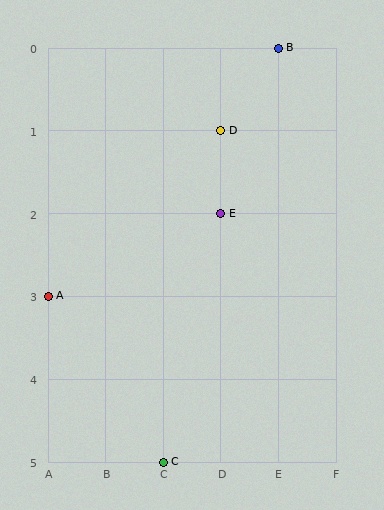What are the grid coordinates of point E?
Point E is at grid coordinates (D, 2).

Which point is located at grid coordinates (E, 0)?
Point B is at (E, 0).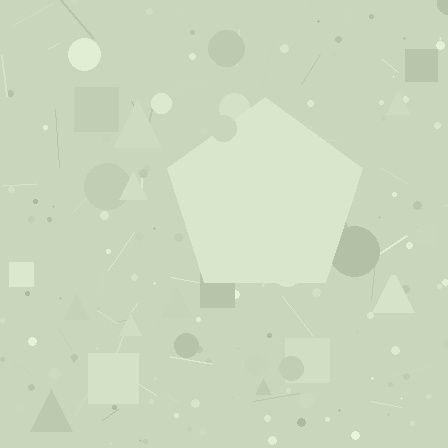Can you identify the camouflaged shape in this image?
The camouflaged shape is a pentagon.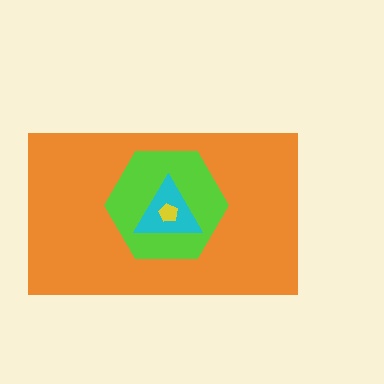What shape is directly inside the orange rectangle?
The lime hexagon.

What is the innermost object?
The yellow pentagon.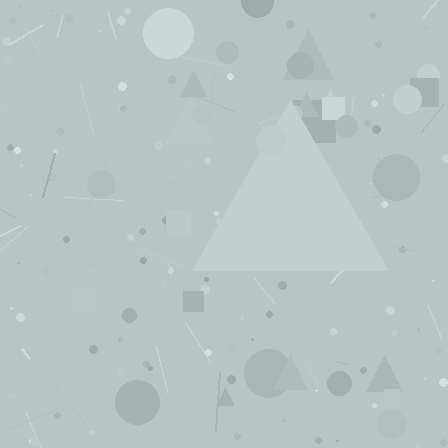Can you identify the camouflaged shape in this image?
The camouflaged shape is a triangle.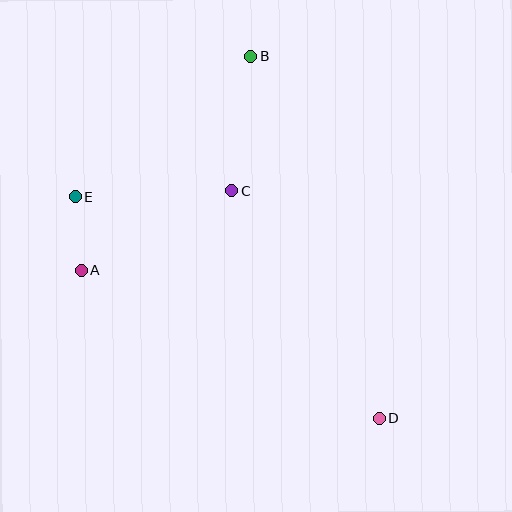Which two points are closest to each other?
Points A and E are closest to each other.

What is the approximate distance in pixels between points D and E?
The distance between D and E is approximately 376 pixels.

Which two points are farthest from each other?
Points B and D are farthest from each other.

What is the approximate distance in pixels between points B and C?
The distance between B and C is approximately 136 pixels.